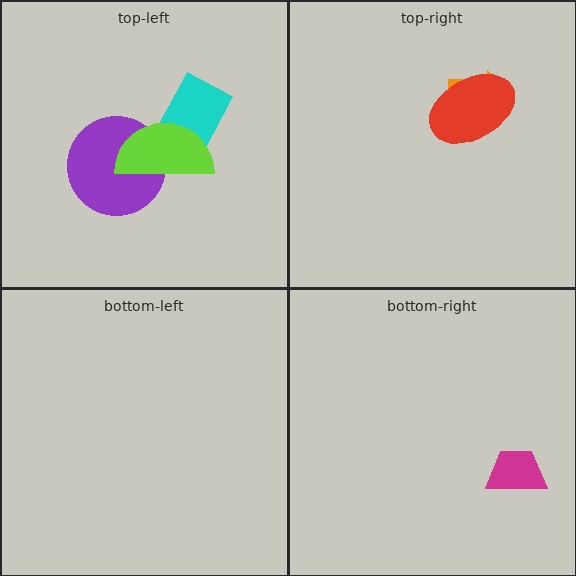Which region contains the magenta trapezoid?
The bottom-right region.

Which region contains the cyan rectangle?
The top-left region.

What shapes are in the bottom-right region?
The magenta trapezoid.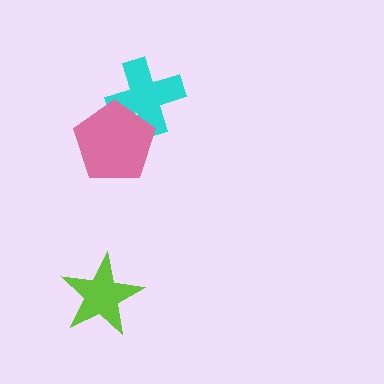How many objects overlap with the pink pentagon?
1 object overlaps with the pink pentagon.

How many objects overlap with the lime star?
0 objects overlap with the lime star.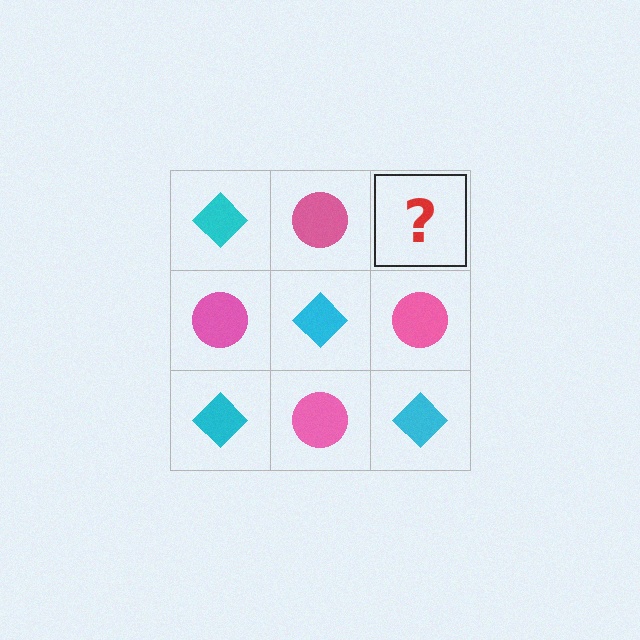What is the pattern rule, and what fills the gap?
The rule is that it alternates cyan diamond and pink circle in a checkerboard pattern. The gap should be filled with a cyan diamond.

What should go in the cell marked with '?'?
The missing cell should contain a cyan diamond.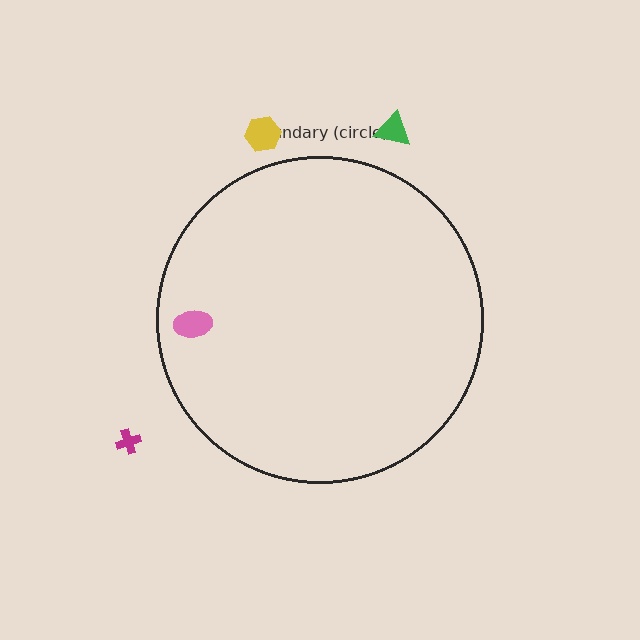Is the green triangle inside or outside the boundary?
Outside.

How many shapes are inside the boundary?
1 inside, 3 outside.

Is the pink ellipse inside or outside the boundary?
Inside.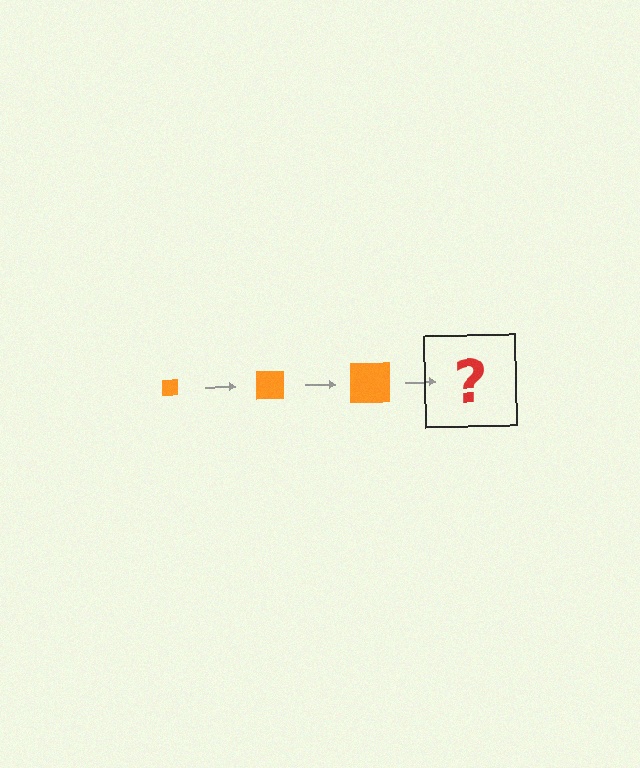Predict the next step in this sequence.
The next step is an orange square, larger than the previous one.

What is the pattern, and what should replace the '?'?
The pattern is that the square gets progressively larger each step. The '?' should be an orange square, larger than the previous one.